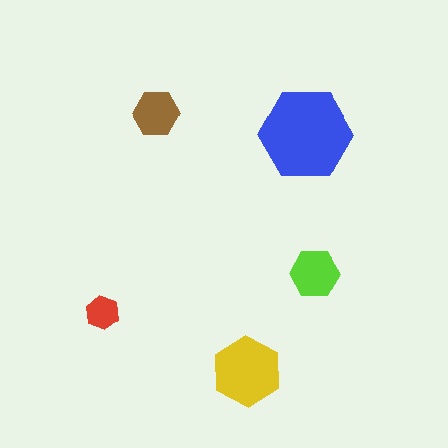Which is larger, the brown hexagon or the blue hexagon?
The blue one.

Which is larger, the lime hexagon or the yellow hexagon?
The yellow one.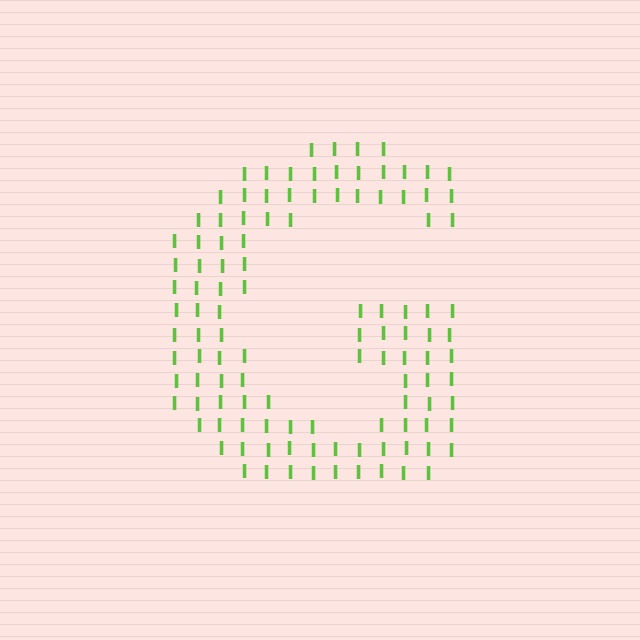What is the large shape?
The large shape is the letter G.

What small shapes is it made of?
It is made of small letter I's.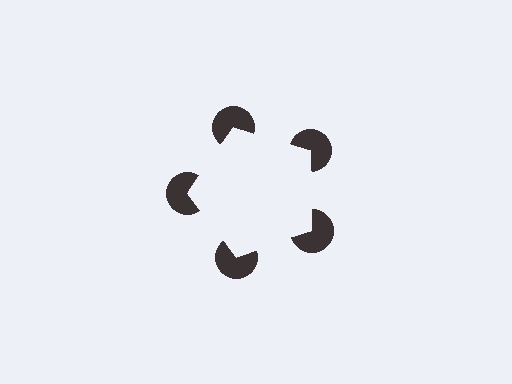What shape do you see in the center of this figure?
An illusory pentagon — its edges are inferred from the aligned wedge cuts in the pac-man discs, not physically drawn.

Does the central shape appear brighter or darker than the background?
It typically appears slightly brighter than the background, even though no actual brightness change is drawn.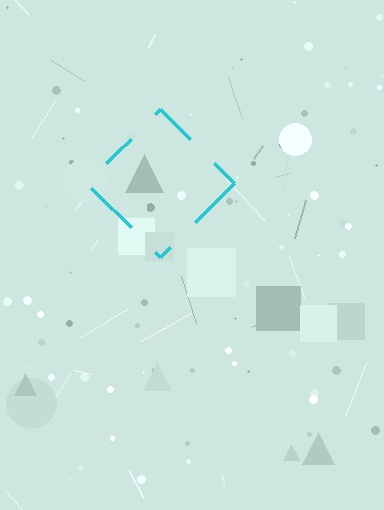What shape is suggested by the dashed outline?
The dashed outline suggests a diamond.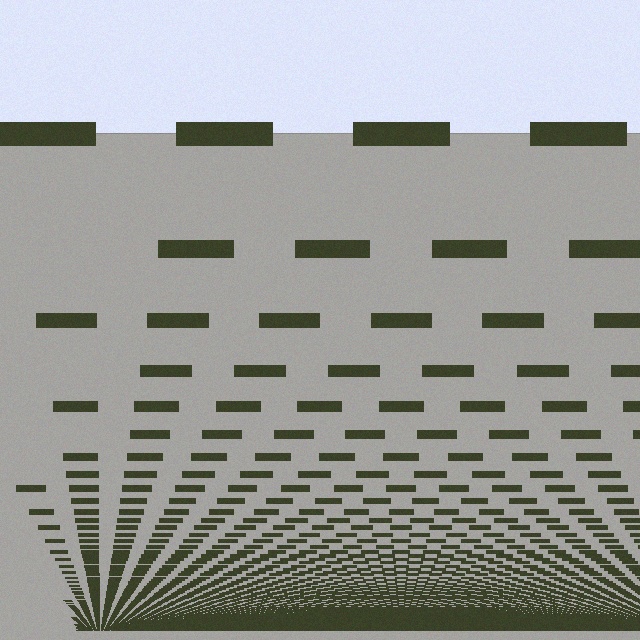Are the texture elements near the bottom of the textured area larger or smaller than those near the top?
Smaller. The gradient is inverted — elements near the bottom are smaller and denser.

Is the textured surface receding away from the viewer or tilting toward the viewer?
The surface appears to tilt toward the viewer. Texture elements get larger and sparser toward the top.